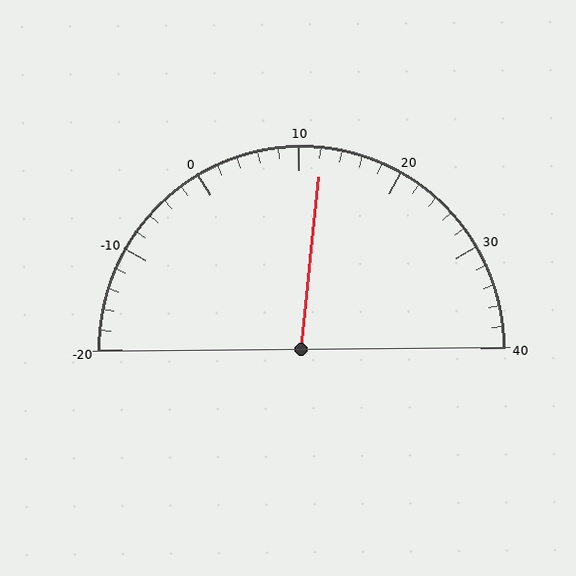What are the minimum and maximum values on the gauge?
The gauge ranges from -20 to 40.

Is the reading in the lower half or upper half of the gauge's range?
The reading is in the upper half of the range (-20 to 40).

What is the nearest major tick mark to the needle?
The nearest major tick mark is 10.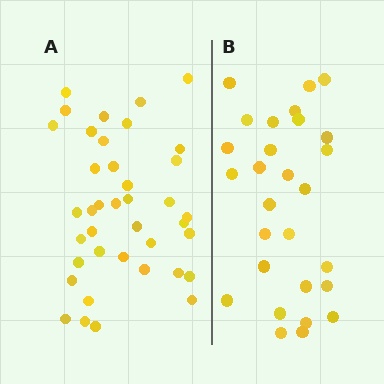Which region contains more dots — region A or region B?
Region A (the left region) has more dots.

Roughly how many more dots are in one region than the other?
Region A has roughly 12 or so more dots than region B.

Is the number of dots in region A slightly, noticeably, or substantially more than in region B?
Region A has noticeably more, but not dramatically so. The ratio is roughly 1.4 to 1.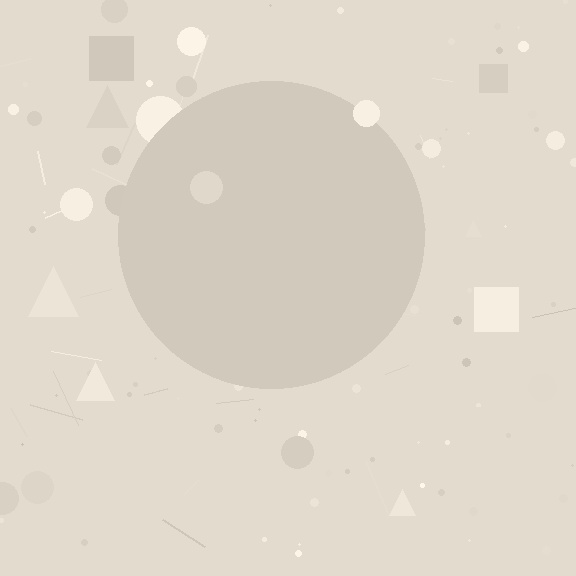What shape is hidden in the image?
A circle is hidden in the image.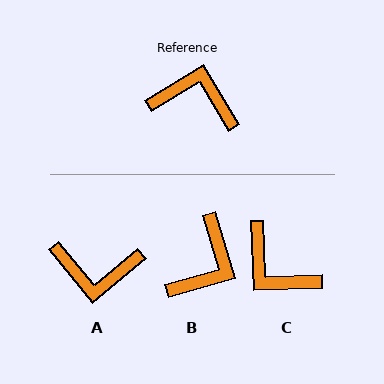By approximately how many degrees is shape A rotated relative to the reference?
Approximately 171 degrees clockwise.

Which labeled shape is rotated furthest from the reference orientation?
A, about 171 degrees away.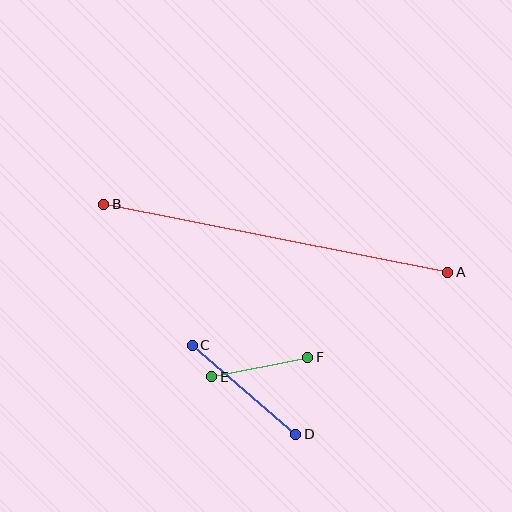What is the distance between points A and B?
The distance is approximately 350 pixels.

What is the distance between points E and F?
The distance is approximately 98 pixels.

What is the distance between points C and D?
The distance is approximately 136 pixels.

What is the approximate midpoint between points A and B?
The midpoint is at approximately (276, 238) pixels.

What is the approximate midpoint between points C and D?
The midpoint is at approximately (244, 390) pixels.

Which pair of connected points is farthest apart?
Points A and B are farthest apart.